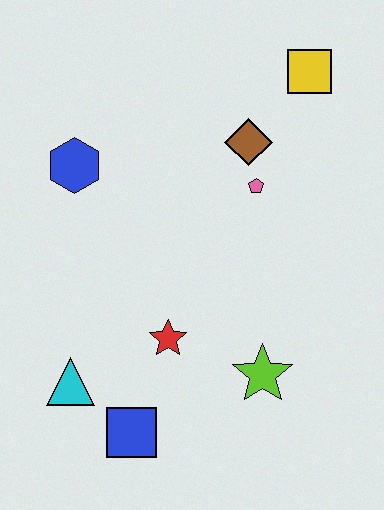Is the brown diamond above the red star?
Yes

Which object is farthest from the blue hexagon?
The lime star is farthest from the blue hexagon.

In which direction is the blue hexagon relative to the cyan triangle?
The blue hexagon is above the cyan triangle.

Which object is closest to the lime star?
The red star is closest to the lime star.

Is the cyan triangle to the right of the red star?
No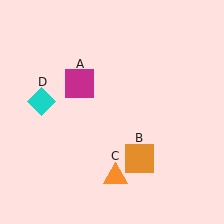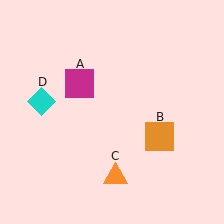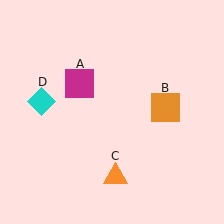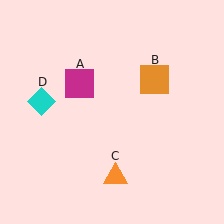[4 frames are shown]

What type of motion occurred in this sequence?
The orange square (object B) rotated counterclockwise around the center of the scene.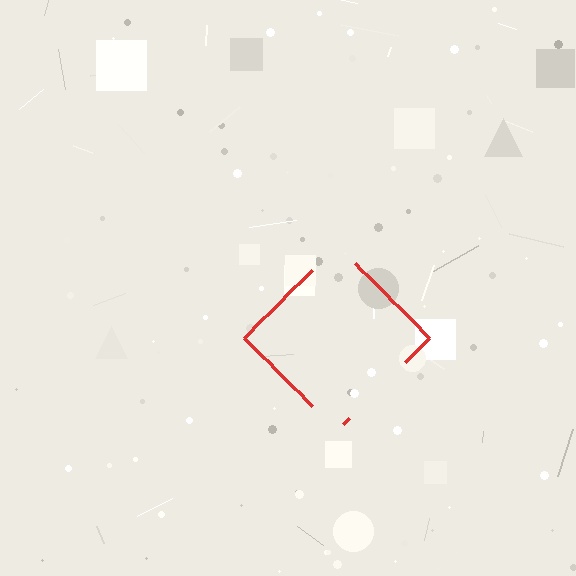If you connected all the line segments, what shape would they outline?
They would outline a diamond.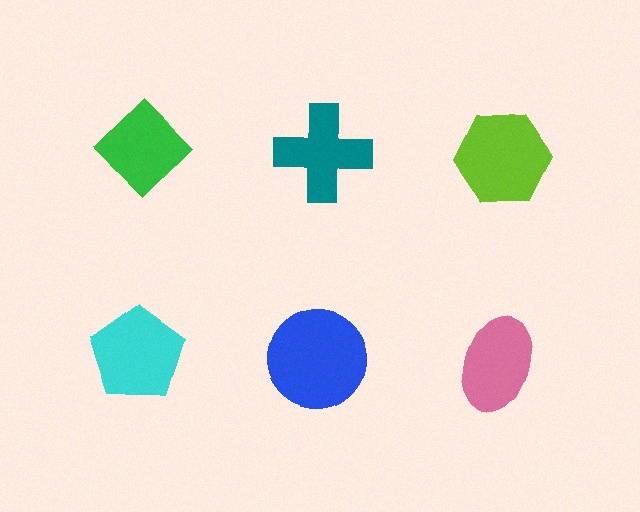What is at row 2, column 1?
A cyan pentagon.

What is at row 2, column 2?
A blue circle.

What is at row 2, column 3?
A pink ellipse.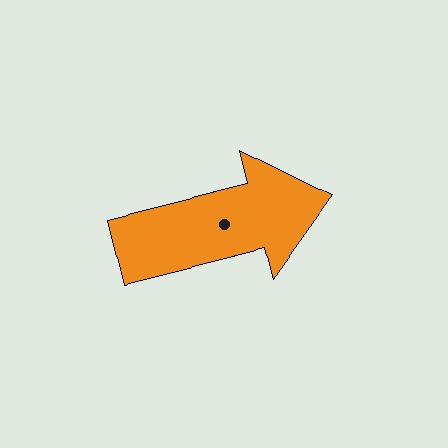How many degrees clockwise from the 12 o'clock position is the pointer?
Approximately 76 degrees.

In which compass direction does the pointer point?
East.